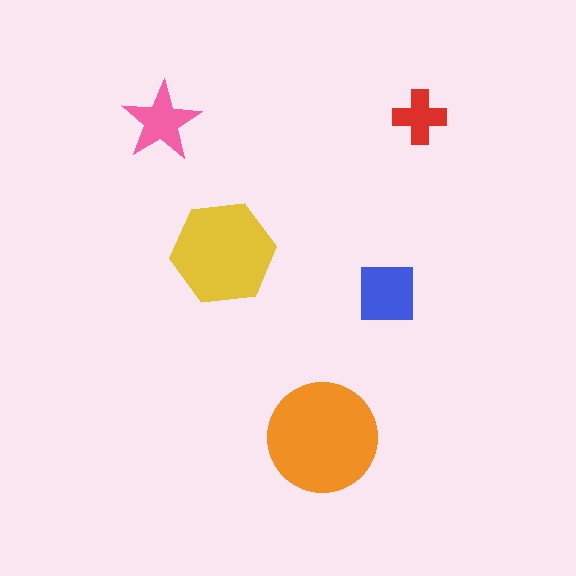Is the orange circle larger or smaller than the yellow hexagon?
Larger.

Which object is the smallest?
The red cross.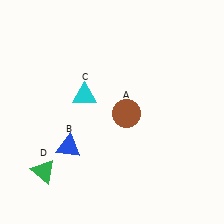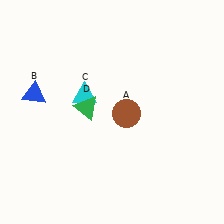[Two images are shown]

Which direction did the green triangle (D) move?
The green triangle (D) moved up.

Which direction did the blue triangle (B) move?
The blue triangle (B) moved up.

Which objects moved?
The objects that moved are: the blue triangle (B), the green triangle (D).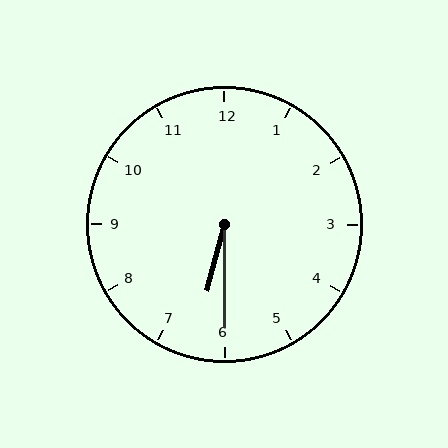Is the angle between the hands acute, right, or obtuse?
It is acute.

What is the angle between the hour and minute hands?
Approximately 15 degrees.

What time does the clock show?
6:30.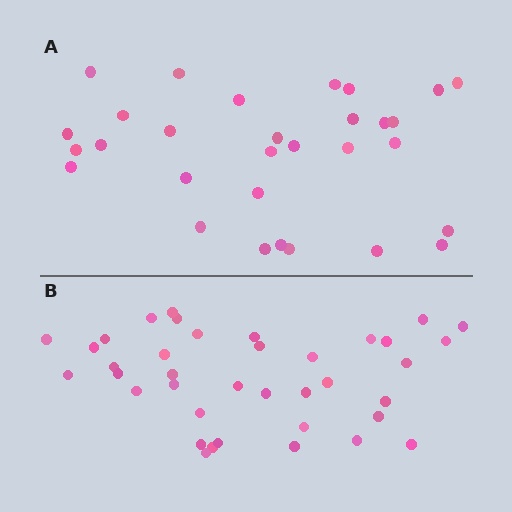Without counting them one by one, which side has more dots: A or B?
Region B (the bottom region) has more dots.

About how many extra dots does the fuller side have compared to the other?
Region B has roughly 8 or so more dots than region A.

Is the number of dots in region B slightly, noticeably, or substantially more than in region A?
Region B has noticeably more, but not dramatically so. The ratio is roughly 1.3 to 1.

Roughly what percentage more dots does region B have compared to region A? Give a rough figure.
About 25% more.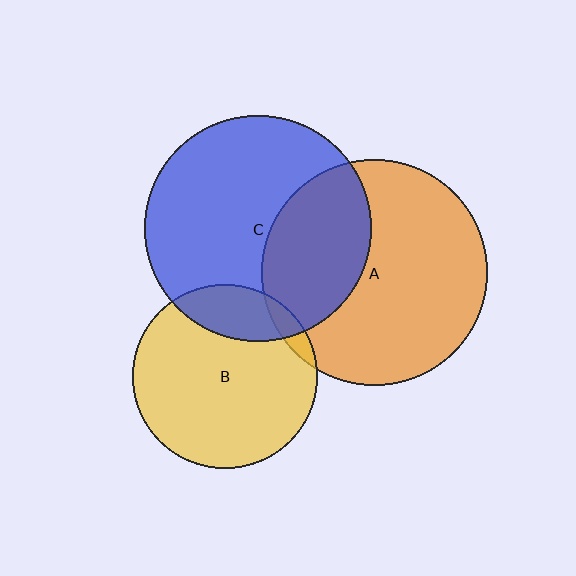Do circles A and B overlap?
Yes.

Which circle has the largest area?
Circle C (blue).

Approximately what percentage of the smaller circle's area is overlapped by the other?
Approximately 5%.